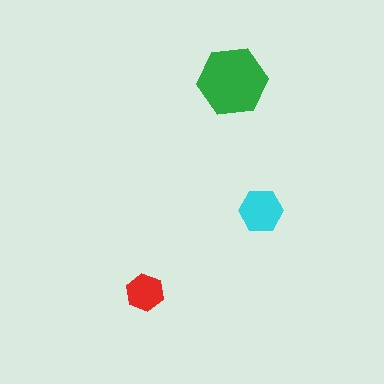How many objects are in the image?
There are 3 objects in the image.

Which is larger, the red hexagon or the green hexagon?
The green one.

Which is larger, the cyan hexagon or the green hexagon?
The green one.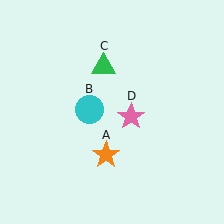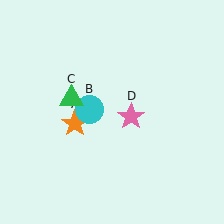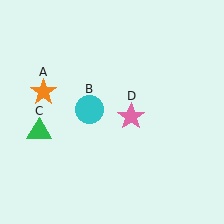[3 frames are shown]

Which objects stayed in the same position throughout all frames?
Cyan circle (object B) and pink star (object D) remained stationary.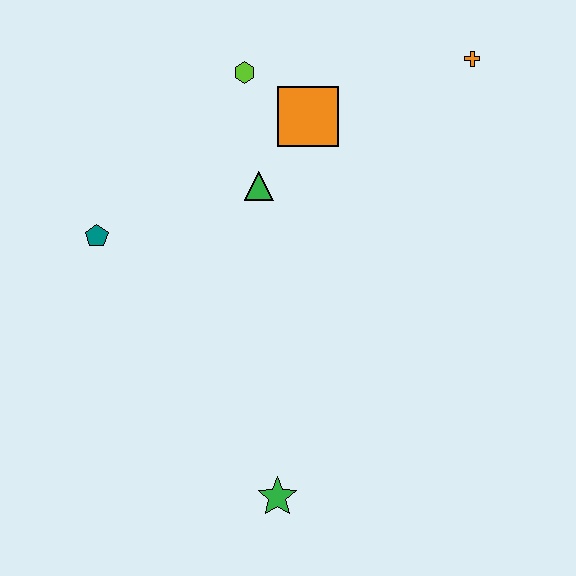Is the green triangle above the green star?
Yes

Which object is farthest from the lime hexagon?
The green star is farthest from the lime hexagon.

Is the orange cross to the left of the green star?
No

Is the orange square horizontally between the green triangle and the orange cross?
Yes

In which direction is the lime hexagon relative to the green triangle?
The lime hexagon is above the green triangle.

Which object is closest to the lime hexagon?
The orange square is closest to the lime hexagon.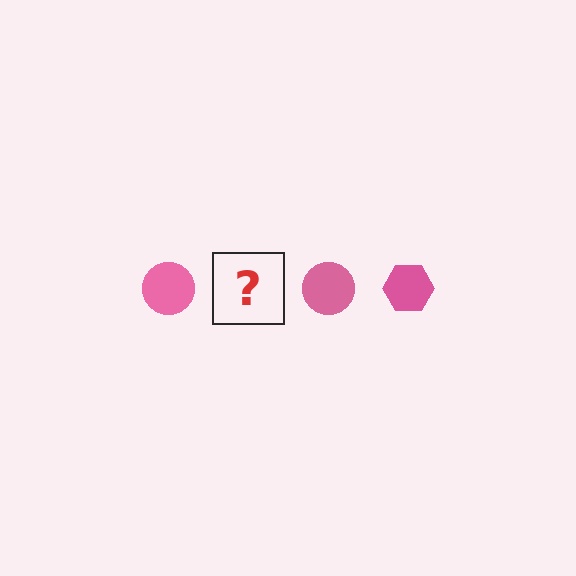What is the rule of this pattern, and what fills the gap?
The rule is that the pattern cycles through circle, hexagon shapes in pink. The gap should be filled with a pink hexagon.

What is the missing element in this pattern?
The missing element is a pink hexagon.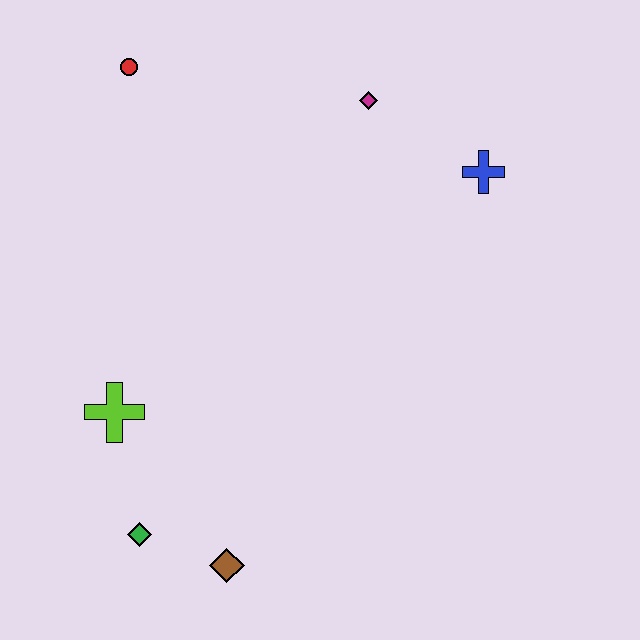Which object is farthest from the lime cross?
The blue cross is farthest from the lime cross.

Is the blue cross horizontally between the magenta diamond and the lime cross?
No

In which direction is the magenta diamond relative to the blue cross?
The magenta diamond is to the left of the blue cross.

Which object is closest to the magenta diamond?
The blue cross is closest to the magenta diamond.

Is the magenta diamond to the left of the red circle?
No